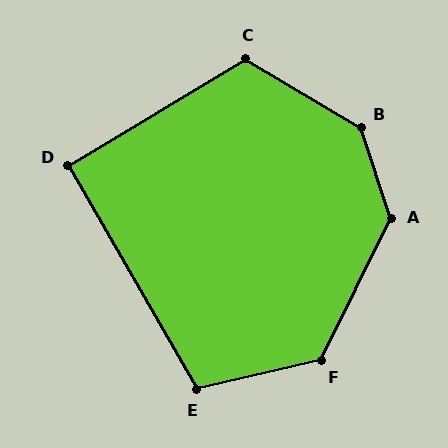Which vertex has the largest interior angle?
B, at approximately 140 degrees.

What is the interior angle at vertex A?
Approximately 135 degrees (obtuse).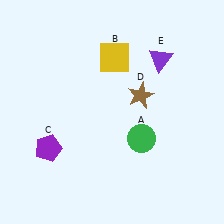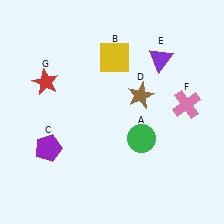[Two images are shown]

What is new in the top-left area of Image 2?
A red star (G) was added in the top-left area of Image 2.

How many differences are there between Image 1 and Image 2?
There are 2 differences between the two images.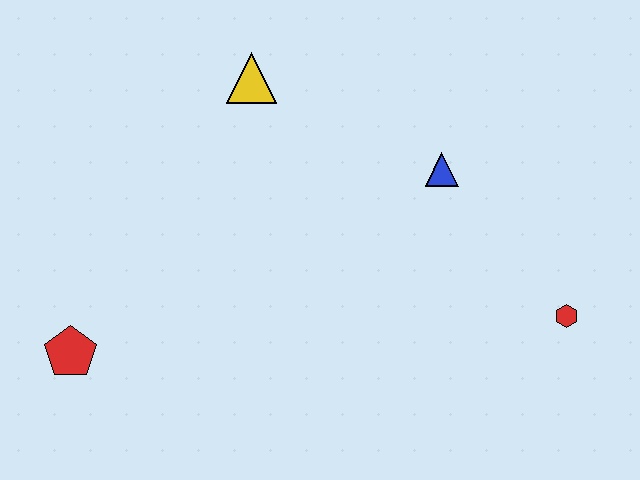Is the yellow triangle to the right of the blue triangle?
No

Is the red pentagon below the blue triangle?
Yes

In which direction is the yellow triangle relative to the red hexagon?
The yellow triangle is to the left of the red hexagon.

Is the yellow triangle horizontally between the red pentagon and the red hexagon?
Yes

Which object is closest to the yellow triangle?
The blue triangle is closest to the yellow triangle.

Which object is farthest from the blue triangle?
The red pentagon is farthest from the blue triangle.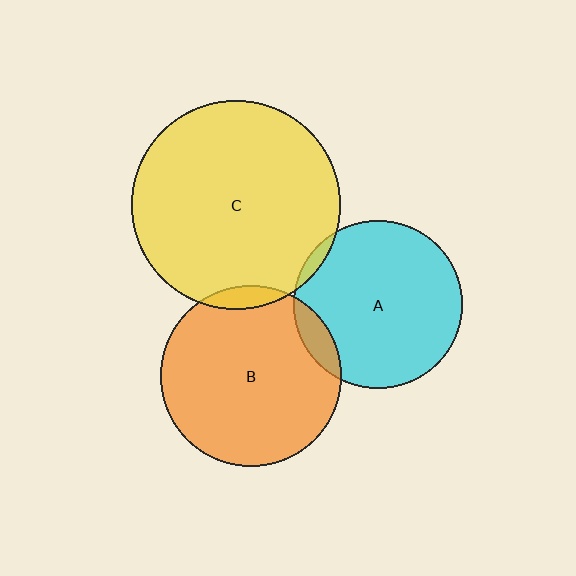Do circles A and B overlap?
Yes.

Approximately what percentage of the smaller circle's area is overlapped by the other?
Approximately 10%.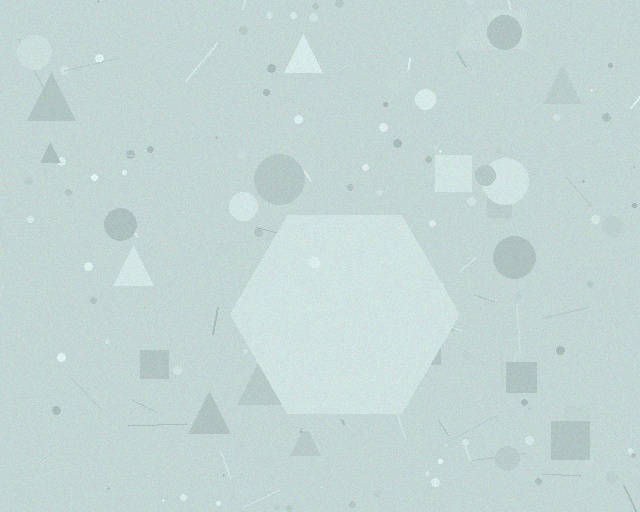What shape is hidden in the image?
A hexagon is hidden in the image.